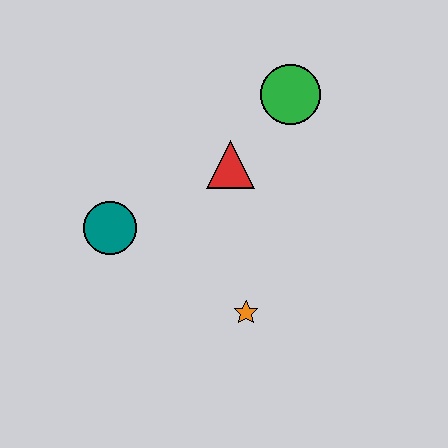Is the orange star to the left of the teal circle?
No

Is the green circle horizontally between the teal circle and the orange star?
No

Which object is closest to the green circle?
The red triangle is closest to the green circle.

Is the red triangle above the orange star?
Yes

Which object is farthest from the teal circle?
The green circle is farthest from the teal circle.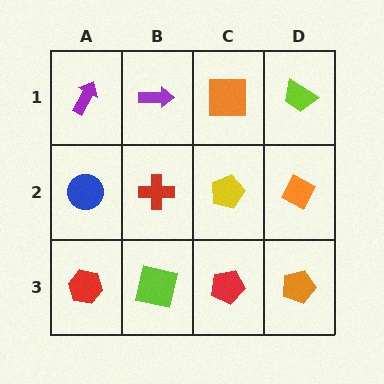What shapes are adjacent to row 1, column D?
An orange diamond (row 2, column D), an orange square (row 1, column C).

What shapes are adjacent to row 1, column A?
A blue circle (row 2, column A), a purple arrow (row 1, column B).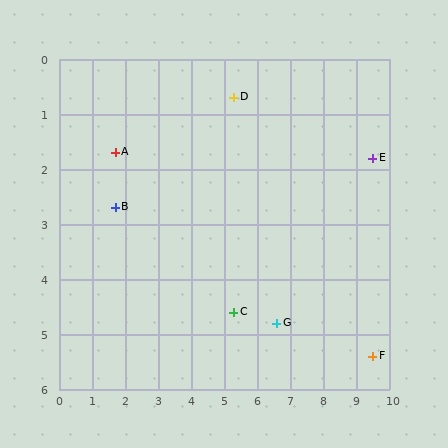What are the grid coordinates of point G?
Point G is at approximately (6.6, 4.8).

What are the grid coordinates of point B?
Point B is at approximately (1.7, 2.7).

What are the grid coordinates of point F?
Point F is at approximately (9.5, 5.4).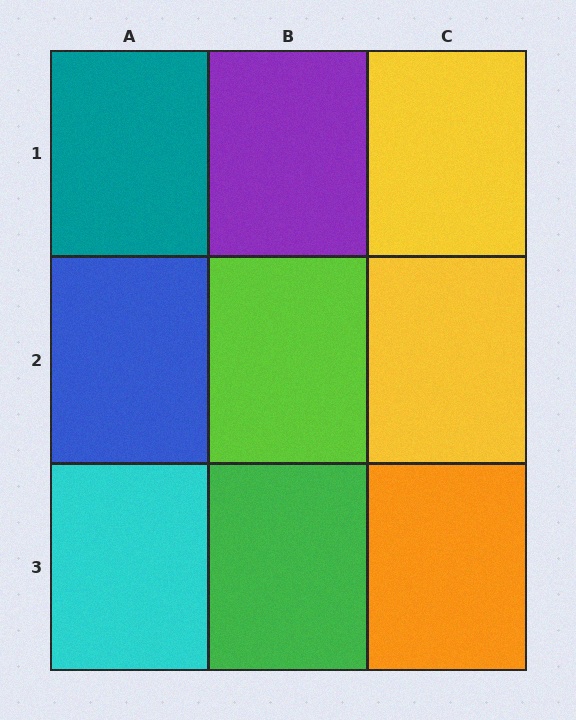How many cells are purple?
1 cell is purple.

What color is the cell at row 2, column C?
Yellow.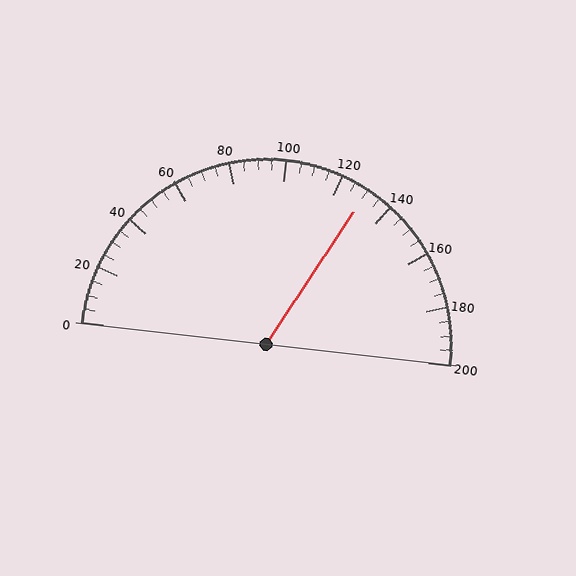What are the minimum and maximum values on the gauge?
The gauge ranges from 0 to 200.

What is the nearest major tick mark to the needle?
The nearest major tick mark is 120.